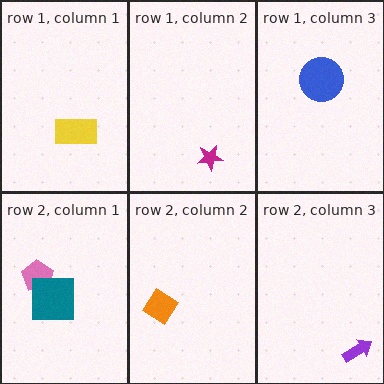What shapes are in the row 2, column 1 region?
The pink pentagon, the teal square.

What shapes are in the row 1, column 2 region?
The magenta star.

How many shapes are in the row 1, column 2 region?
1.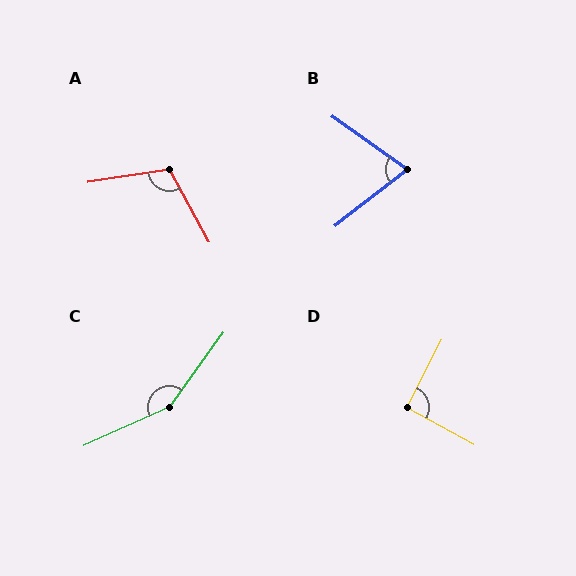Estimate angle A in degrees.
Approximately 110 degrees.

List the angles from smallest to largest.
B (74°), D (92°), A (110°), C (150°).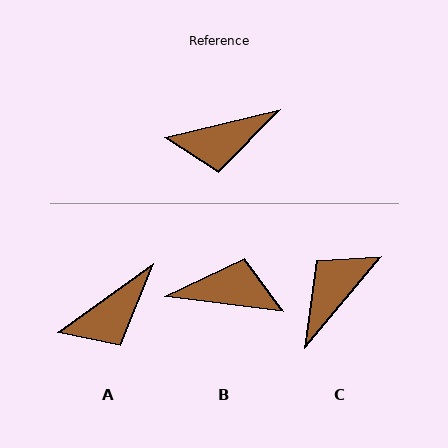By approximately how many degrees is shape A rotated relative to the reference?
Approximately 22 degrees counter-clockwise.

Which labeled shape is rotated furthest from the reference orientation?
B, about 160 degrees away.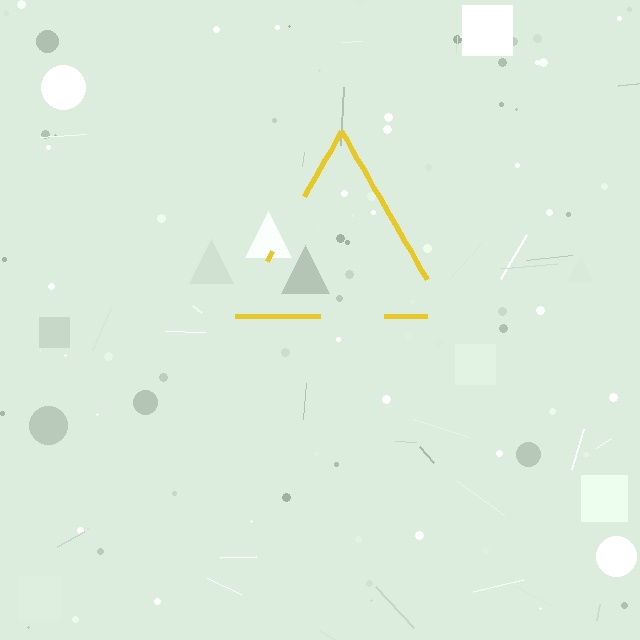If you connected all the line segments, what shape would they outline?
They would outline a triangle.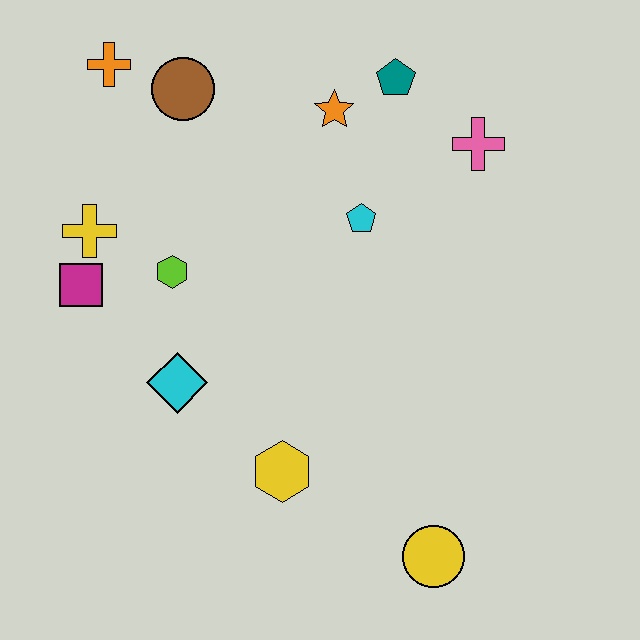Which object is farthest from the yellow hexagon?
The orange cross is farthest from the yellow hexagon.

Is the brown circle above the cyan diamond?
Yes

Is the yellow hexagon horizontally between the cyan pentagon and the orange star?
No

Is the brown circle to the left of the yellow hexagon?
Yes